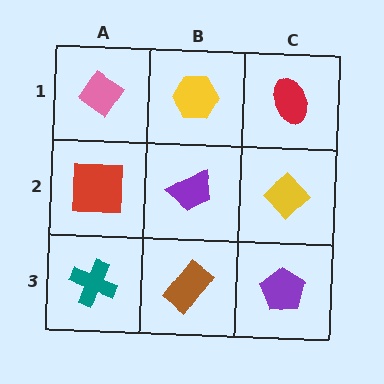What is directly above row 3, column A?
A red square.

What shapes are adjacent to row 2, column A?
A pink diamond (row 1, column A), a teal cross (row 3, column A), a purple trapezoid (row 2, column B).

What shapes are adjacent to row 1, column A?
A red square (row 2, column A), a yellow hexagon (row 1, column B).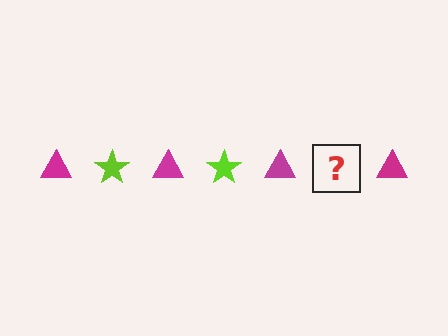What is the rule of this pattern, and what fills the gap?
The rule is that the pattern alternates between magenta triangle and lime star. The gap should be filled with a lime star.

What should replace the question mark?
The question mark should be replaced with a lime star.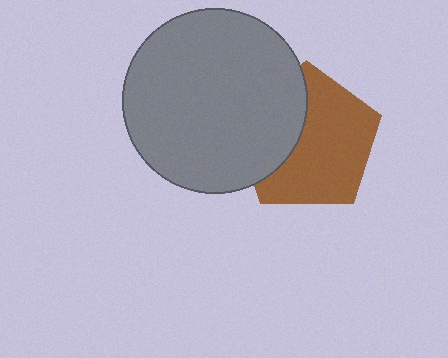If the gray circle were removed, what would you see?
You would see the complete brown pentagon.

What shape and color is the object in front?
The object in front is a gray circle.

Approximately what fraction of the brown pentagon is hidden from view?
Roughly 36% of the brown pentagon is hidden behind the gray circle.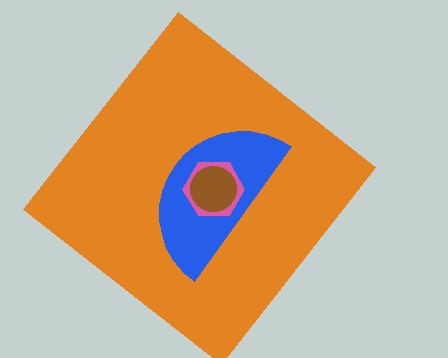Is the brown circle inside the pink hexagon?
Yes.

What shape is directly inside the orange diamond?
The blue semicircle.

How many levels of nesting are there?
4.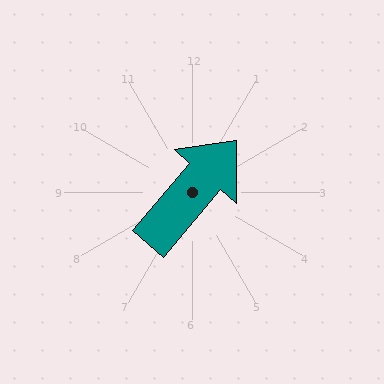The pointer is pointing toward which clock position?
Roughly 1 o'clock.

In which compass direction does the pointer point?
Northeast.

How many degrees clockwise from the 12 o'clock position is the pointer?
Approximately 41 degrees.